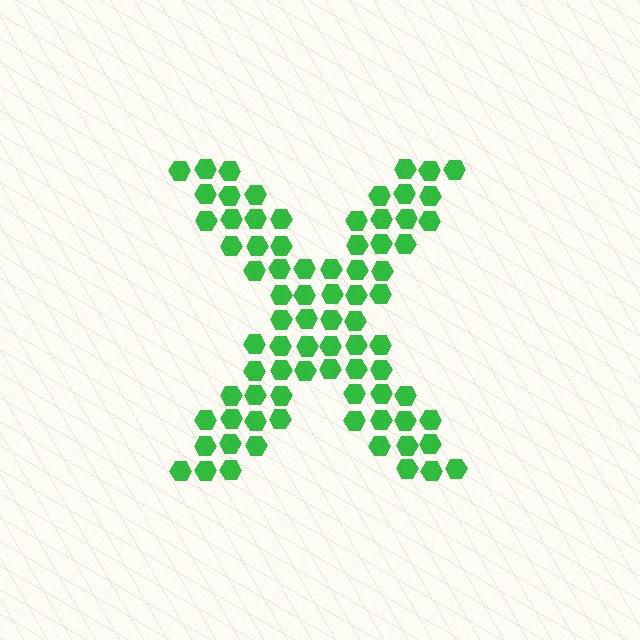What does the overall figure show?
The overall figure shows the letter X.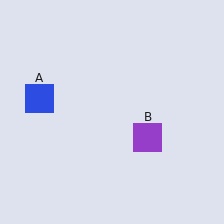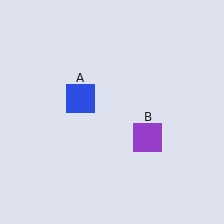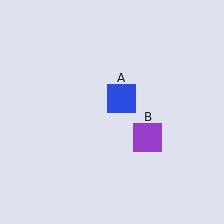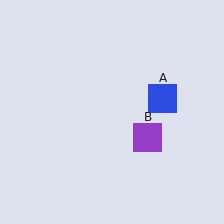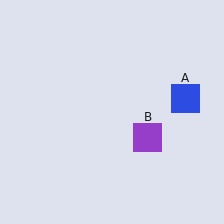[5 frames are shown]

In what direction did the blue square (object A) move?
The blue square (object A) moved right.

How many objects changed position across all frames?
1 object changed position: blue square (object A).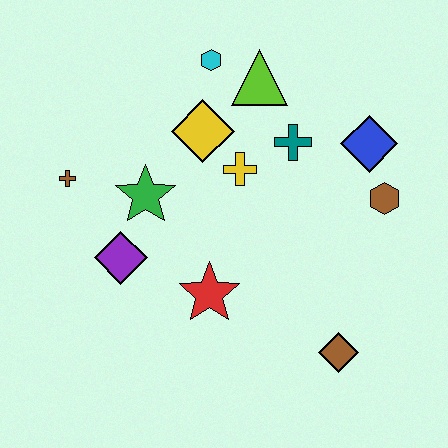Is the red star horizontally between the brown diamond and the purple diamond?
Yes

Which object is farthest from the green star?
The brown diamond is farthest from the green star.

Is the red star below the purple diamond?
Yes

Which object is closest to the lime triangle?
The cyan hexagon is closest to the lime triangle.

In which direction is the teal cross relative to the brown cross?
The teal cross is to the right of the brown cross.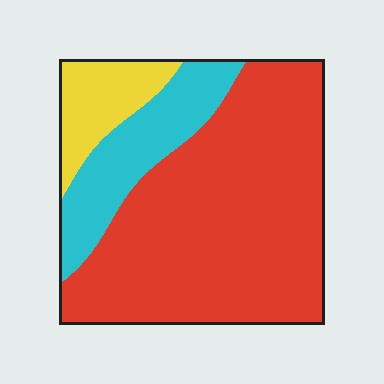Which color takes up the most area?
Red, at roughly 70%.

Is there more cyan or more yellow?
Cyan.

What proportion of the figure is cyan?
Cyan covers around 20% of the figure.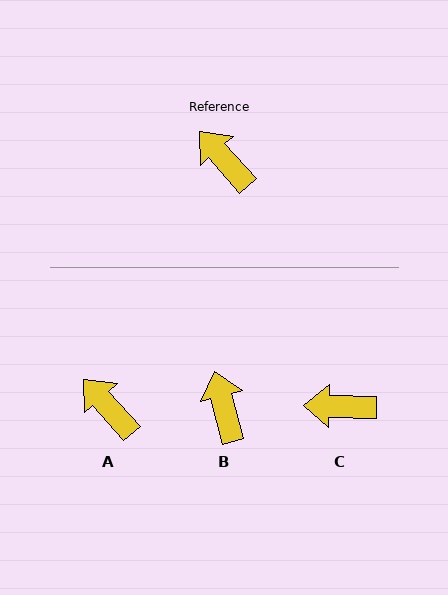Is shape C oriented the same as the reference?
No, it is off by about 47 degrees.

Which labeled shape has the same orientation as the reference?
A.